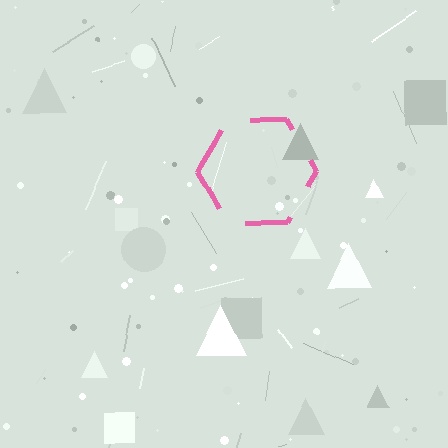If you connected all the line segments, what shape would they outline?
They would outline a hexagon.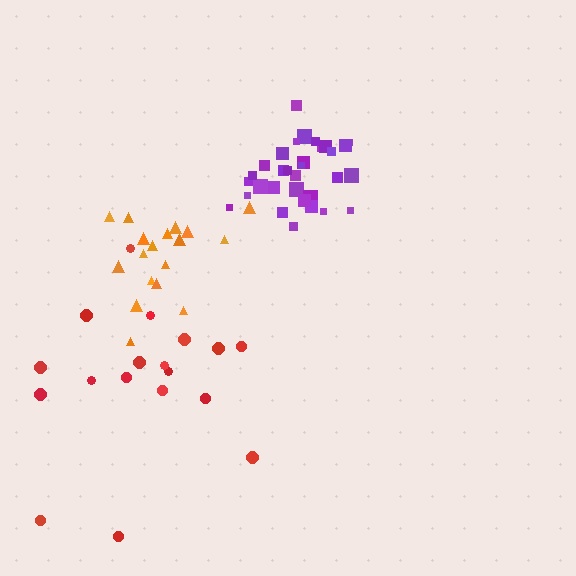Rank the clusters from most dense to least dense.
purple, orange, red.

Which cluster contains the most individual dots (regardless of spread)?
Purple (33).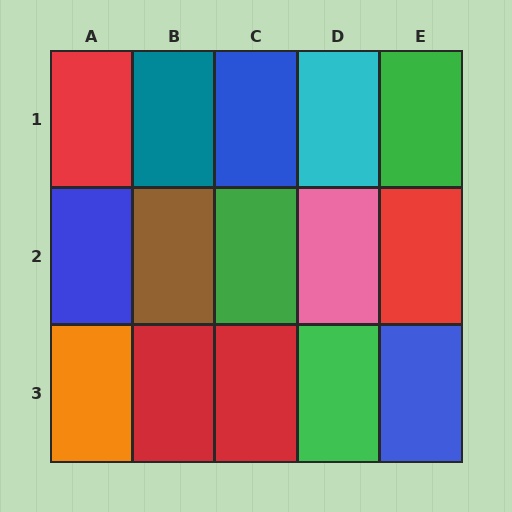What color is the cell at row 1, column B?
Teal.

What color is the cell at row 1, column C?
Blue.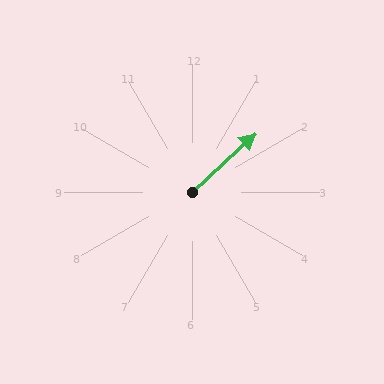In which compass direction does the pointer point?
Northeast.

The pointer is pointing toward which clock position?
Roughly 2 o'clock.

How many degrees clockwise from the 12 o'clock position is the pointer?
Approximately 47 degrees.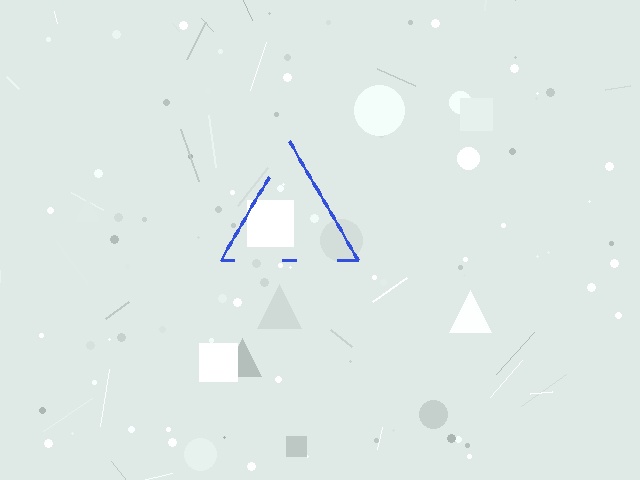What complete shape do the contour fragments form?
The contour fragments form a triangle.